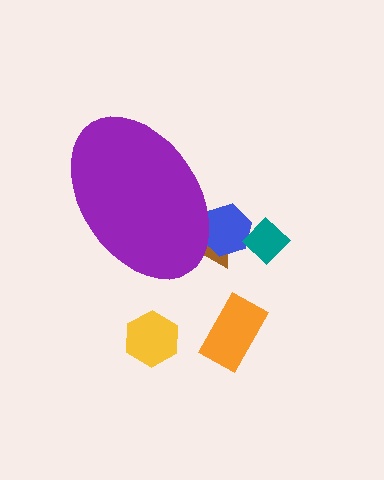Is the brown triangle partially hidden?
Yes, the brown triangle is partially hidden behind the purple ellipse.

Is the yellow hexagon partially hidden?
No, the yellow hexagon is fully visible.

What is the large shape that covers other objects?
A purple ellipse.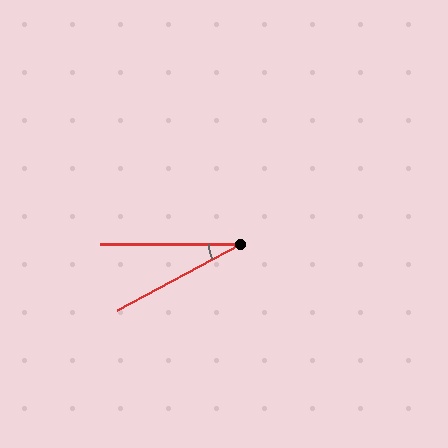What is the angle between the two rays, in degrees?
Approximately 29 degrees.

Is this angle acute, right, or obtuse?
It is acute.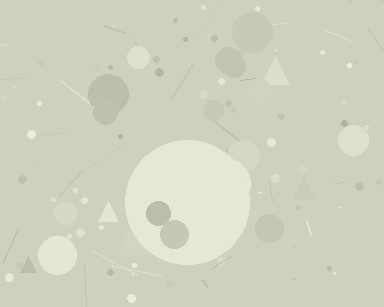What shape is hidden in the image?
A circle is hidden in the image.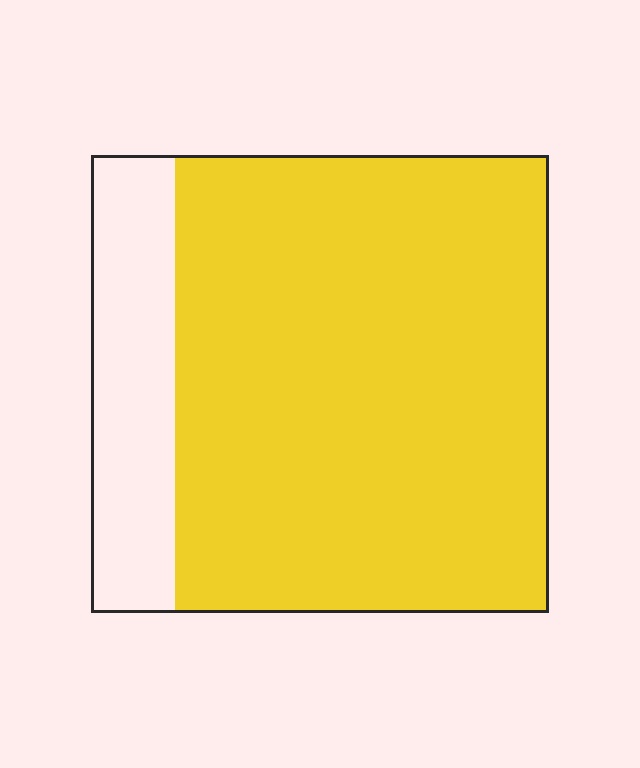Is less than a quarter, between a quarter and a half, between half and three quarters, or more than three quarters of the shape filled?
More than three quarters.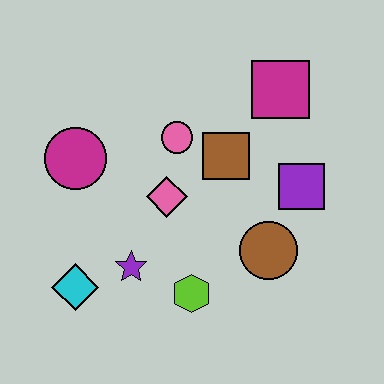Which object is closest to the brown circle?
The purple square is closest to the brown circle.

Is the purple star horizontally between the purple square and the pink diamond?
No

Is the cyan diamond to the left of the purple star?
Yes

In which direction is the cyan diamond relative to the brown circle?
The cyan diamond is to the left of the brown circle.